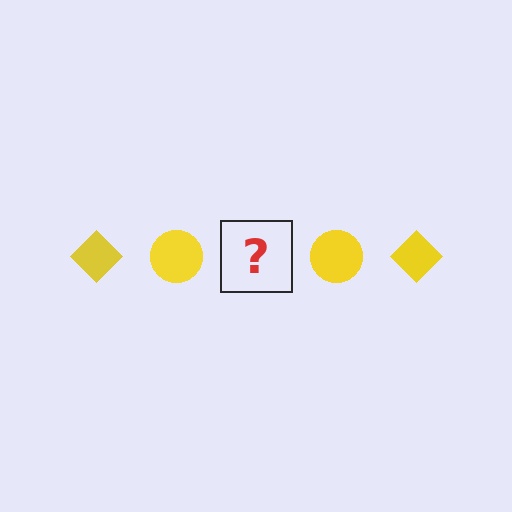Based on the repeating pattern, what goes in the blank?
The blank should be a yellow diamond.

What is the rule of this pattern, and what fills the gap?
The rule is that the pattern cycles through diamond, circle shapes in yellow. The gap should be filled with a yellow diamond.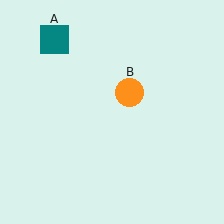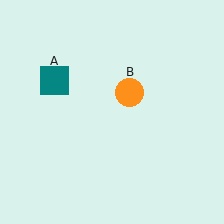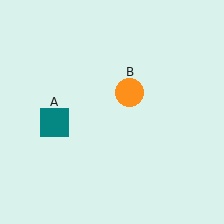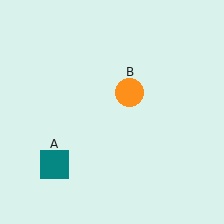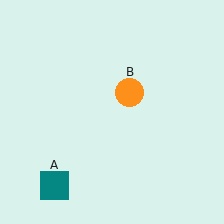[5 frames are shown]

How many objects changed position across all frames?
1 object changed position: teal square (object A).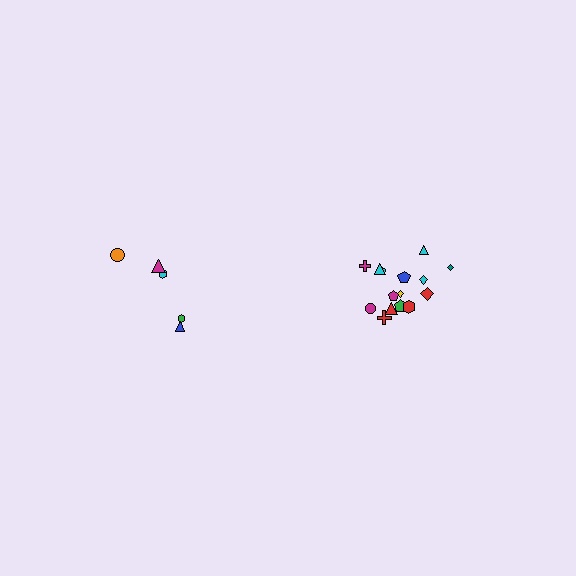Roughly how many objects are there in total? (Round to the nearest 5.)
Roughly 20 objects in total.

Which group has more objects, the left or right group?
The right group.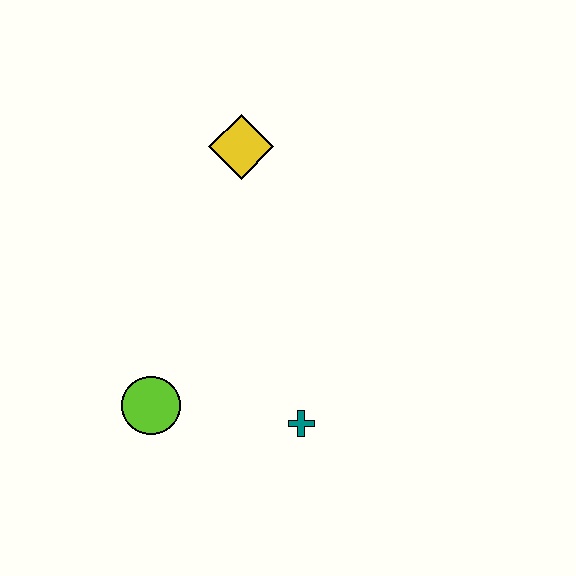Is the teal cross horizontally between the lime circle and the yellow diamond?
No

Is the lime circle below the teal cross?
No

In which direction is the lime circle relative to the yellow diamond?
The lime circle is below the yellow diamond.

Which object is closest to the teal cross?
The lime circle is closest to the teal cross.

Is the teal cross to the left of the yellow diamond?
No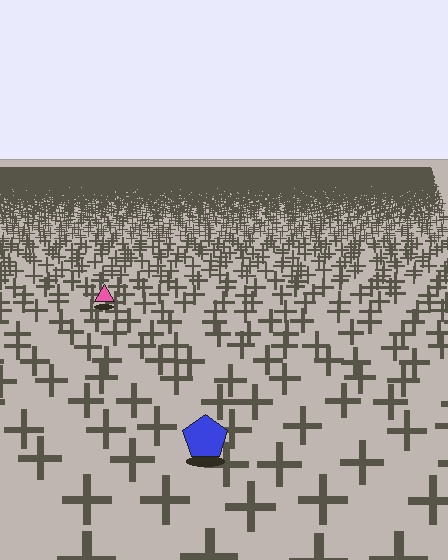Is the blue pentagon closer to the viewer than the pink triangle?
Yes. The blue pentagon is closer — you can tell from the texture gradient: the ground texture is coarser near it.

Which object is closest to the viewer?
The blue pentagon is closest. The texture marks near it are larger and more spread out.